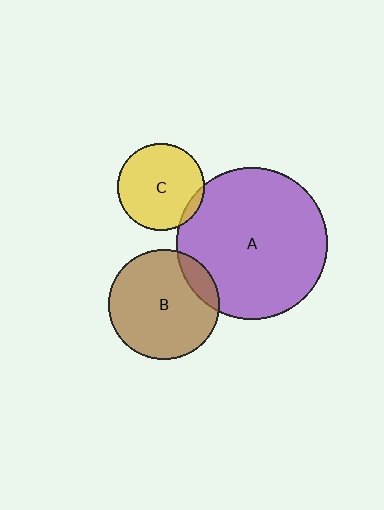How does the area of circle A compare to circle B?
Approximately 1.9 times.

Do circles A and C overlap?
Yes.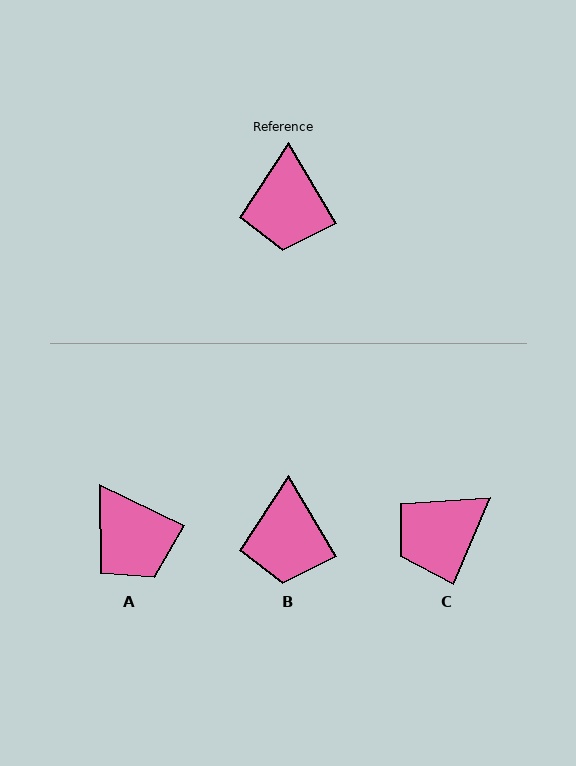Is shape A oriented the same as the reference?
No, it is off by about 34 degrees.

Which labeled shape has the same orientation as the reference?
B.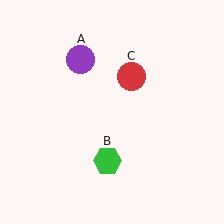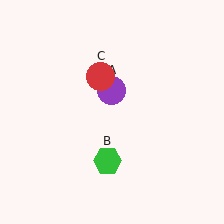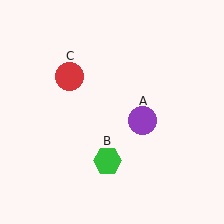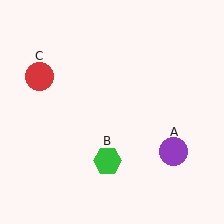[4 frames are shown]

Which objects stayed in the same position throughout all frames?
Green hexagon (object B) remained stationary.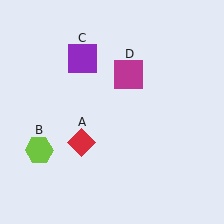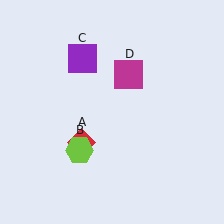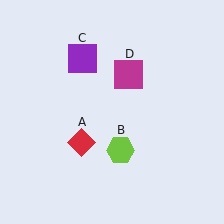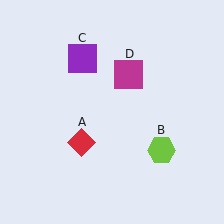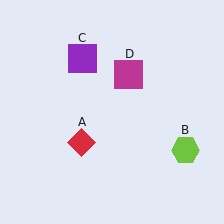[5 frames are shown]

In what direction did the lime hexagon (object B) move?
The lime hexagon (object B) moved right.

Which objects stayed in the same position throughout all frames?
Red diamond (object A) and purple square (object C) and magenta square (object D) remained stationary.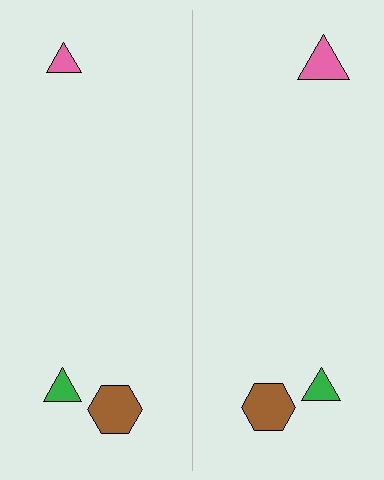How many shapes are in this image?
There are 6 shapes in this image.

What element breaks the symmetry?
The pink triangle on the right side has a different size than its mirror counterpart.